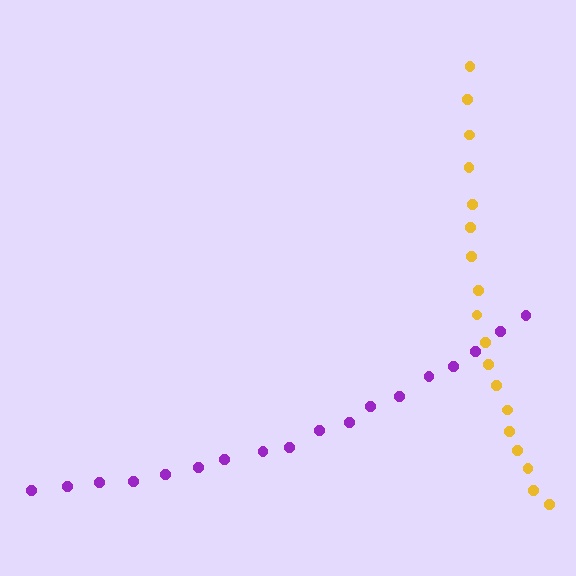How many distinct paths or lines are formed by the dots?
There are 2 distinct paths.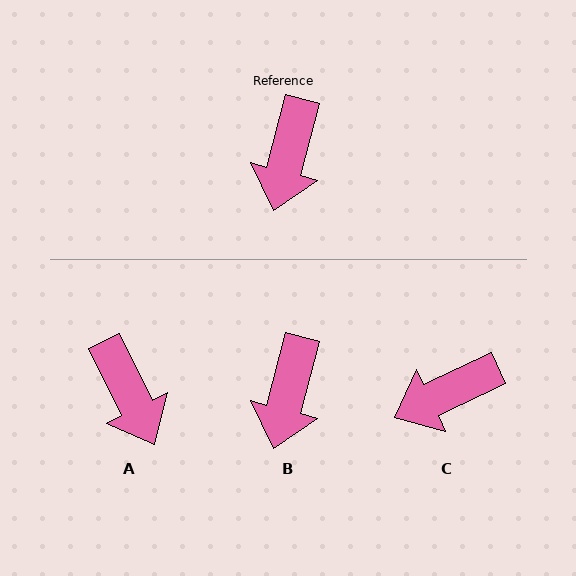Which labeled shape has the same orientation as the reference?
B.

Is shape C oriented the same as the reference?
No, it is off by about 50 degrees.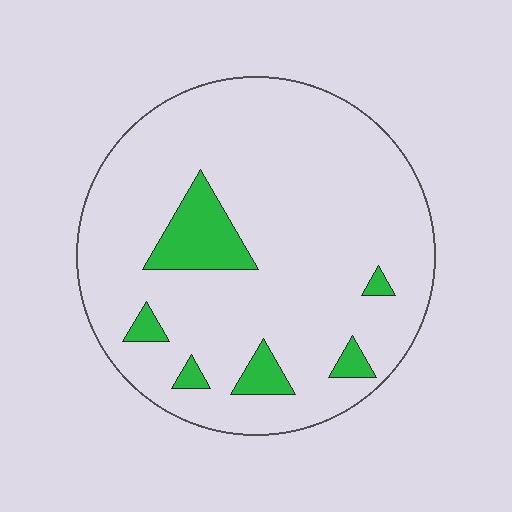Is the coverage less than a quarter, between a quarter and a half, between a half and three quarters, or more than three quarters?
Less than a quarter.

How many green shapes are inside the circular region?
6.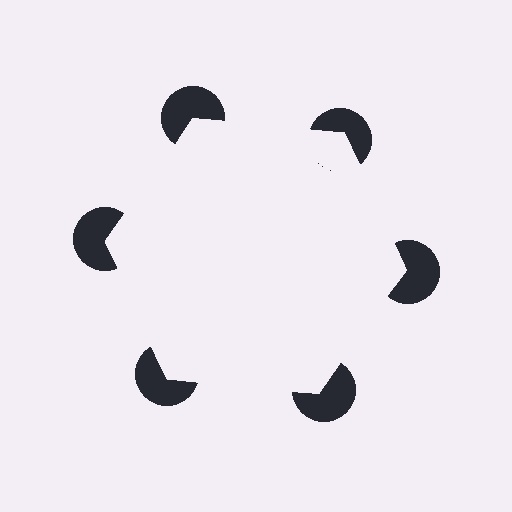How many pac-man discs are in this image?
There are 6 — one at each vertex of the illusory hexagon.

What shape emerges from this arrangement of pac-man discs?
An illusory hexagon — its edges are inferred from the aligned wedge cuts in the pac-man discs, not physically drawn.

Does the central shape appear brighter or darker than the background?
It typically appears slightly brighter than the background, even though no actual brightness change is drawn.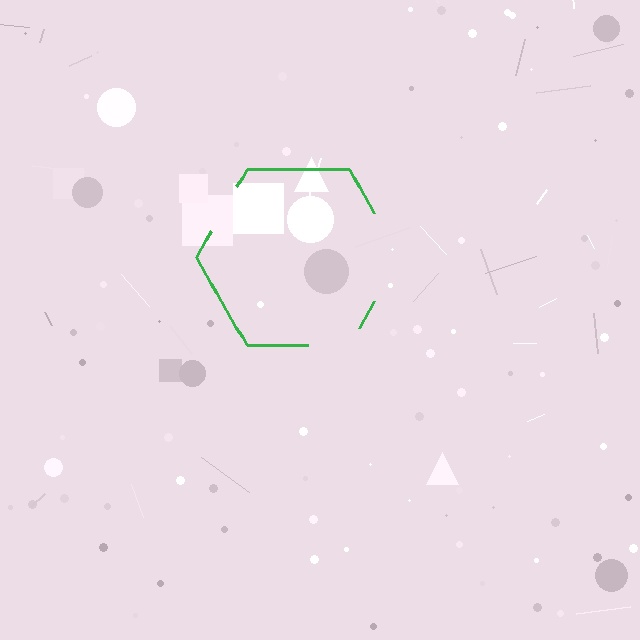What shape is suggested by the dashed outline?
The dashed outline suggests a hexagon.